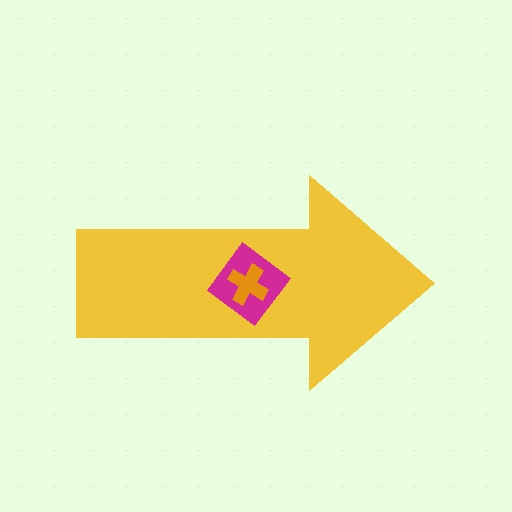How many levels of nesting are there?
3.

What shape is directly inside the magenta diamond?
The orange cross.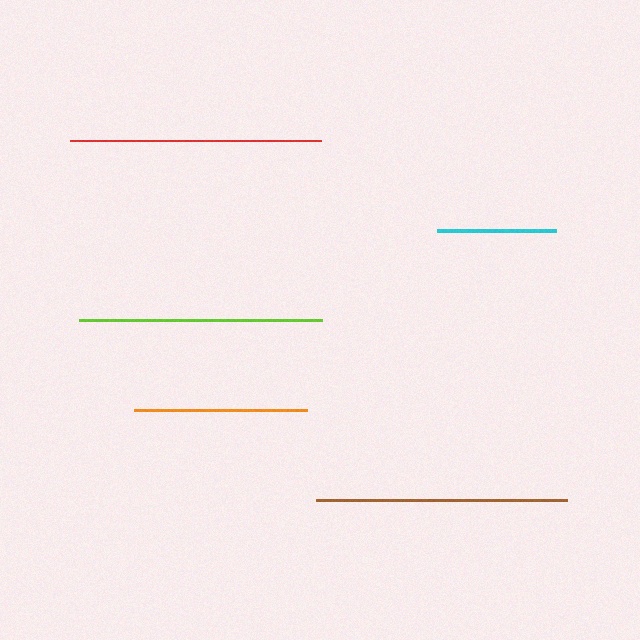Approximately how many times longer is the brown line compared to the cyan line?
The brown line is approximately 2.1 times the length of the cyan line.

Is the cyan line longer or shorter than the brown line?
The brown line is longer than the cyan line.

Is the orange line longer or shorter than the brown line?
The brown line is longer than the orange line.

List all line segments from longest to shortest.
From longest to shortest: red, brown, lime, orange, cyan.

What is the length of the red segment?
The red segment is approximately 251 pixels long.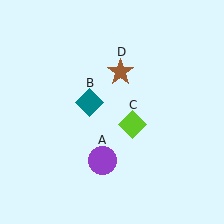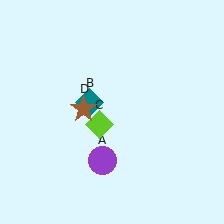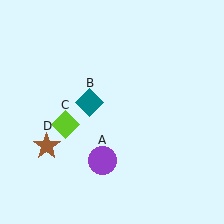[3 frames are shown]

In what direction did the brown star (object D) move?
The brown star (object D) moved down and to the left.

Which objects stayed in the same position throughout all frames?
Purple circle (object A) and teal diamond (object B) remained stationary.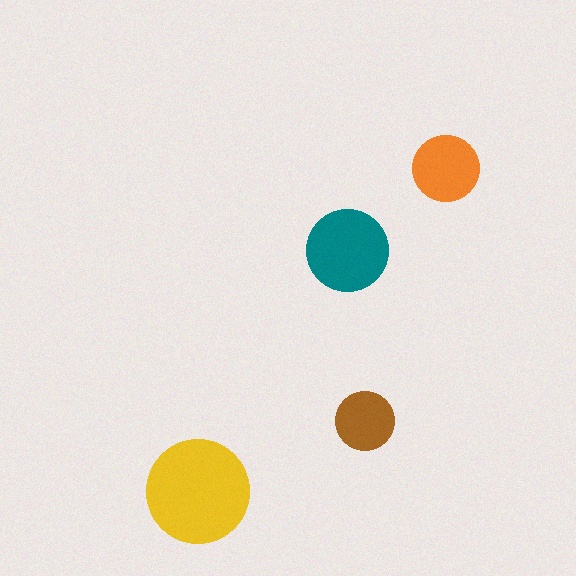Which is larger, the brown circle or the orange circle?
The orange one.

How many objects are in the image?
There are 4 objects in the image.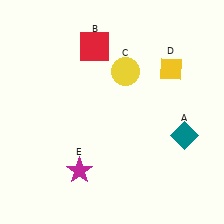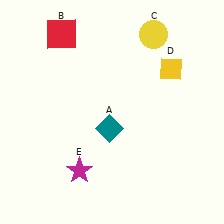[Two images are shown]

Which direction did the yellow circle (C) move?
The yellow circle (C) moved up.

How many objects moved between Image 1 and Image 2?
3 objects moved between the two images.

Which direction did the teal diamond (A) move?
The teal diamond (A) moved left.